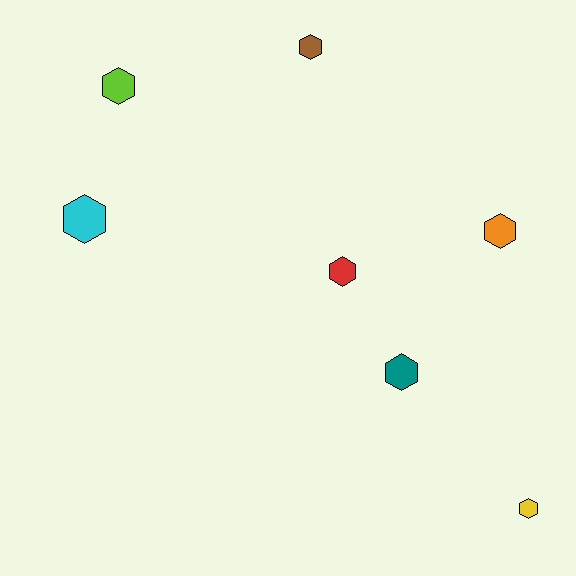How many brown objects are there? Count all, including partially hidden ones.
There is 1 brown object.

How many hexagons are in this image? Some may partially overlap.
There are 7 hexagons.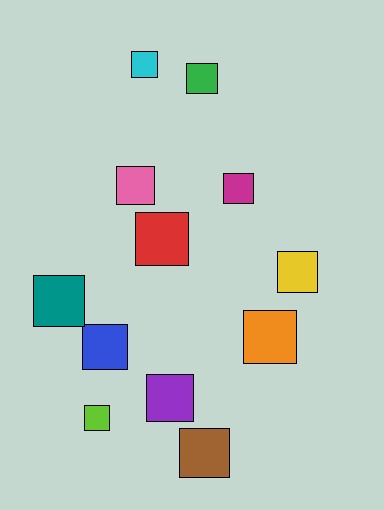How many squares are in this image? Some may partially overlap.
There are 12 squares.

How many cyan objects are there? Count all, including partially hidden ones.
There is 1 cyan object.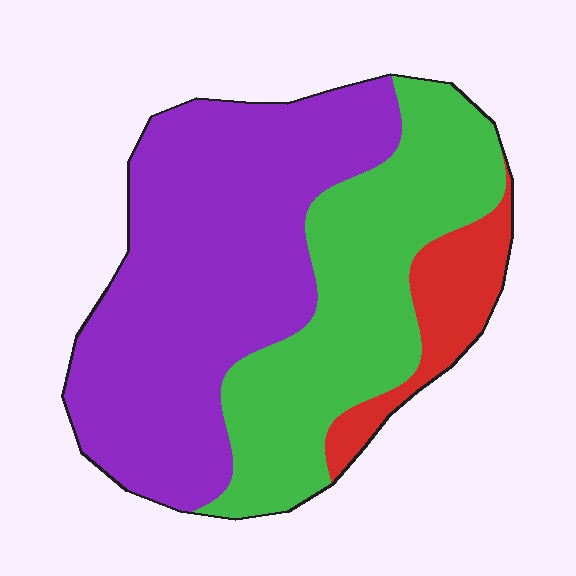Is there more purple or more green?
Purple.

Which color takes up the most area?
Purple, at roughly 55%.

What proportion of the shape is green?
Green covers around 35% of the shape.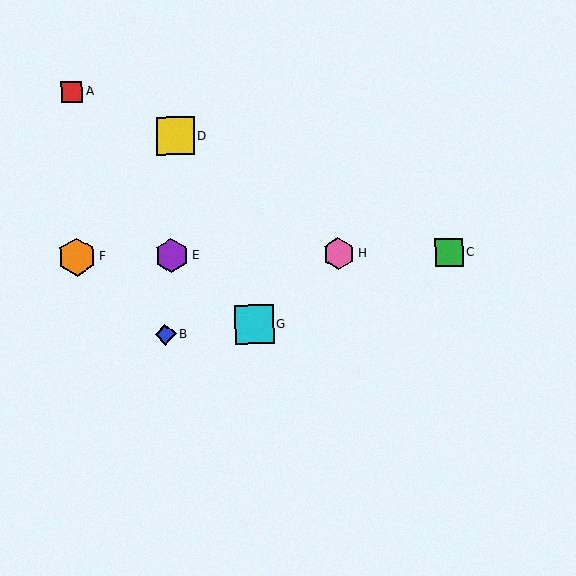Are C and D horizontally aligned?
No, C is at y≈252 and D is at y≈136.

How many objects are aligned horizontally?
4 objects (C, E, F, H) are aligned horizontally.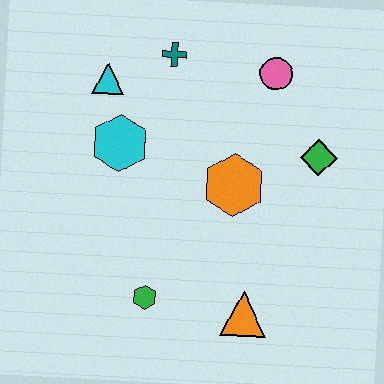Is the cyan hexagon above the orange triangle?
Yes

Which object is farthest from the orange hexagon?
The cyan triangle is farthest from the orange hexagon.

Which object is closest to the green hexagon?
The orange triangle is closest to the green hexagon.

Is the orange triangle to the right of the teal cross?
Yes